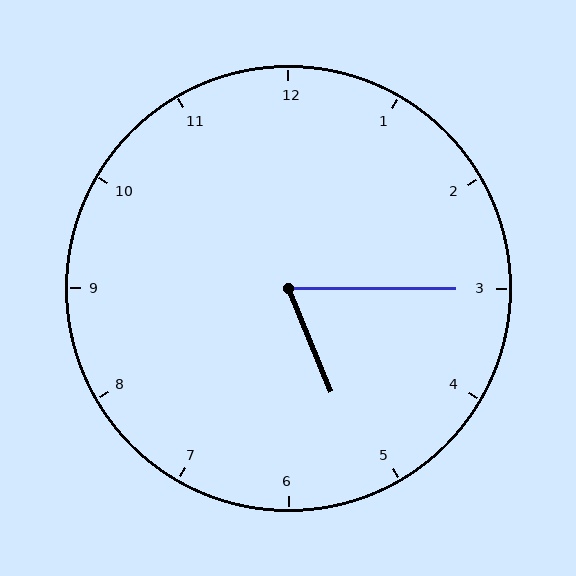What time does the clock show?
5:15.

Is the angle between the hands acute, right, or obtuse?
It is acute.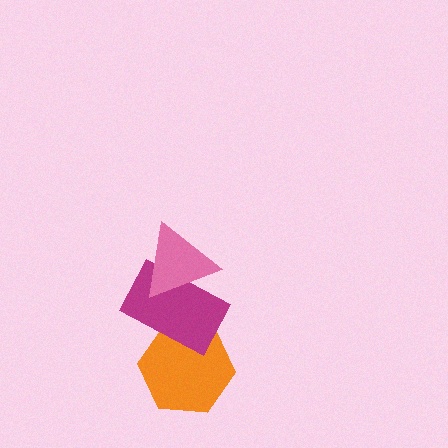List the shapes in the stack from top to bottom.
From top to bottom: the pink triangle, the magenta rectangle, the orange hexagon.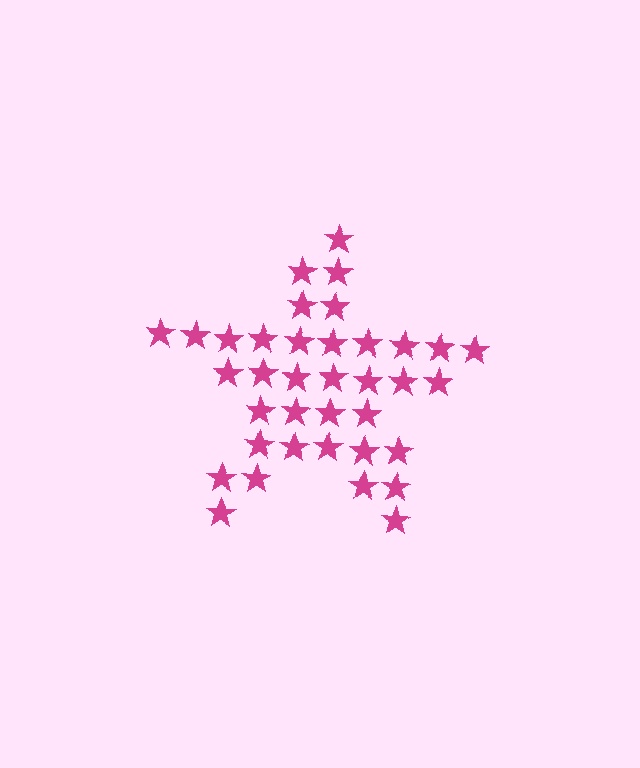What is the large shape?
The large shape is a star.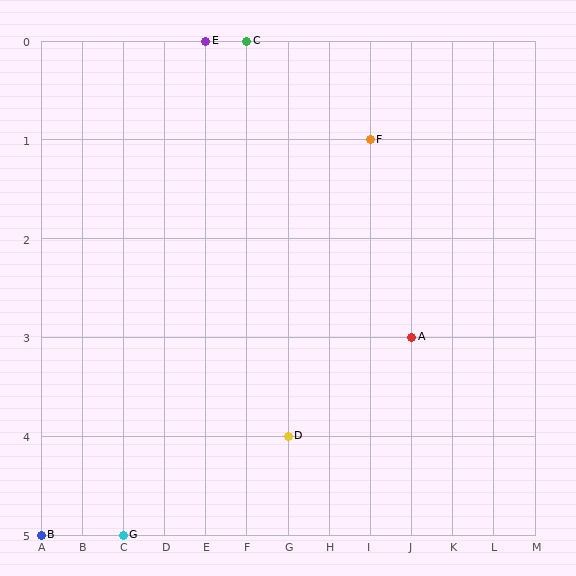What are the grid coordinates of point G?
Point G is at grid coordinates (C, 5).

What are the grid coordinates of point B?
Point B is at grid coordinates (A, 5).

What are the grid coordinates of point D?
Point D is at grid coordinates (G, 4).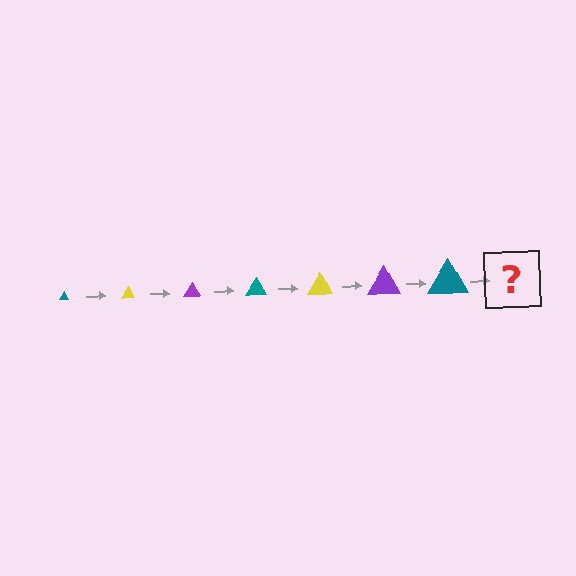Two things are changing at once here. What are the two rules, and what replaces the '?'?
The two rules are that the triangle grows larger each step and the color cycles through teal, yellow, and purple. The '?' should be a yellow triangle, larger than the previous one.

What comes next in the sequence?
The next element should be a yellow triangle, larger than the previous one.